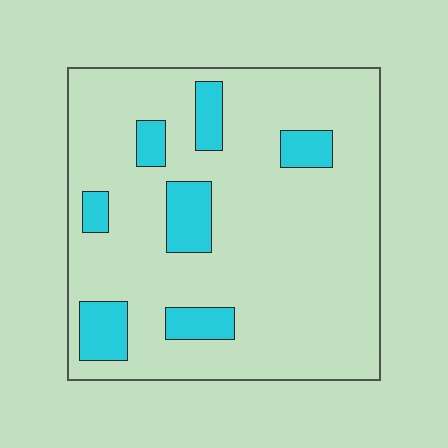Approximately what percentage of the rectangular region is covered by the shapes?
Approximately 15%.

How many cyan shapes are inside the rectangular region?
7.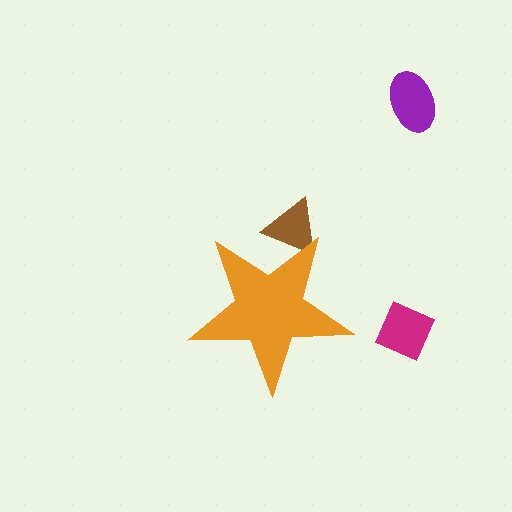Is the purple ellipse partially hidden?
No, the purple ellipse is fully visible.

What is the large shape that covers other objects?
An orange star.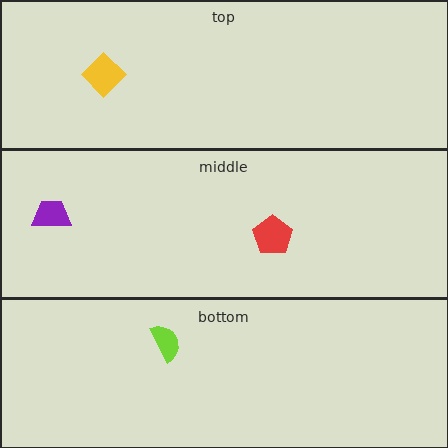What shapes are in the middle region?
The red pentagon, the purple trapezoid.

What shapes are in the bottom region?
The lime semicircle.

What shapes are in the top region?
The yellow diamond.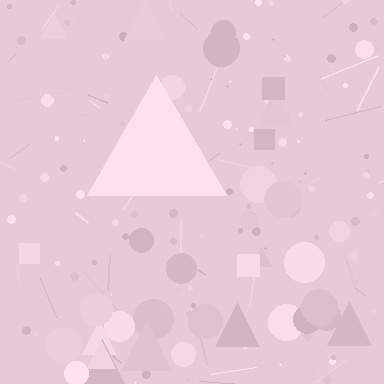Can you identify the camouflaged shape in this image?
The camouflaged shape is a triangle.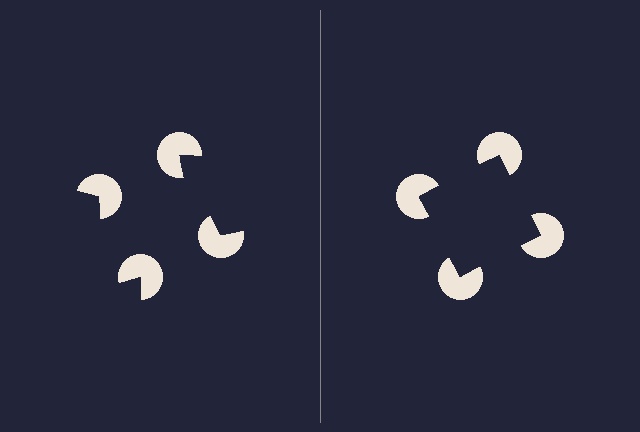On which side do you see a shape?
An illusory square appears on the right side. On the left side the wedge cuts are rotated, so no coherent shape forms.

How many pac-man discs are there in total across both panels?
8 — 4 on each side.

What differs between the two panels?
The pac-man discs are positioned identically on both sides; only the wedge orientations differ. On the right they align to a square; on the left they are misaligned.